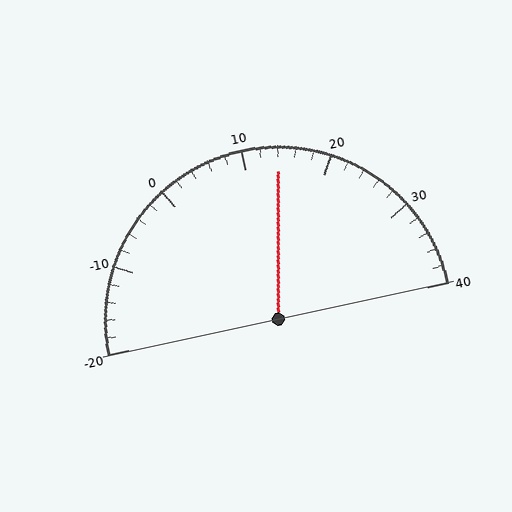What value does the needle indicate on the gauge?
The needle indicates approximately 14.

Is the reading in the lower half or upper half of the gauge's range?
The reading is in the upper half of the range (-20 to 40).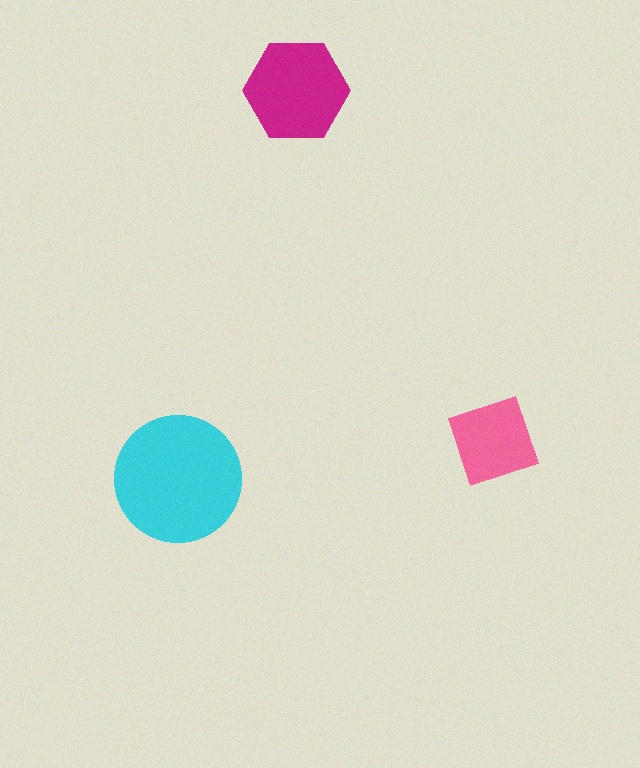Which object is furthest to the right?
The pink square is rightmost.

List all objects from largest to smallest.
The cyan circle, the magenta hexagon, the pink square.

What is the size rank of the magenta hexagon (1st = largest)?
2nd.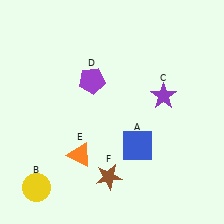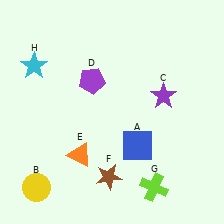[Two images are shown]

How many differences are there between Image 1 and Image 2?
There are 2 differences between the two images.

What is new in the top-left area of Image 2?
A cyan star (H) was added in the top-left area of Image 2.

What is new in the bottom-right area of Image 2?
A lime cross (G) was added in the bottom-right area of Image 2.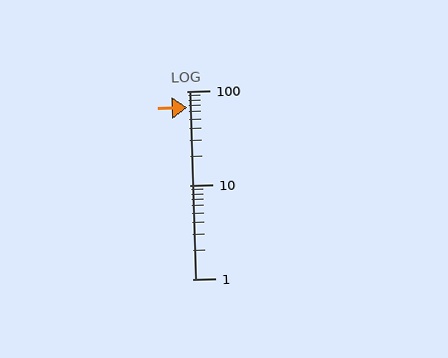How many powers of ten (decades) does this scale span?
The scale spans 2 decades, from 1 to 100.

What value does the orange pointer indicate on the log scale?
The pointer indicates approximately 66.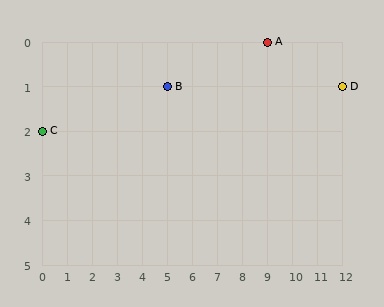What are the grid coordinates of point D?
Point D is at grid coordinates (12, 1).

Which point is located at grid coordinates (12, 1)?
Point D is at (12, 1).